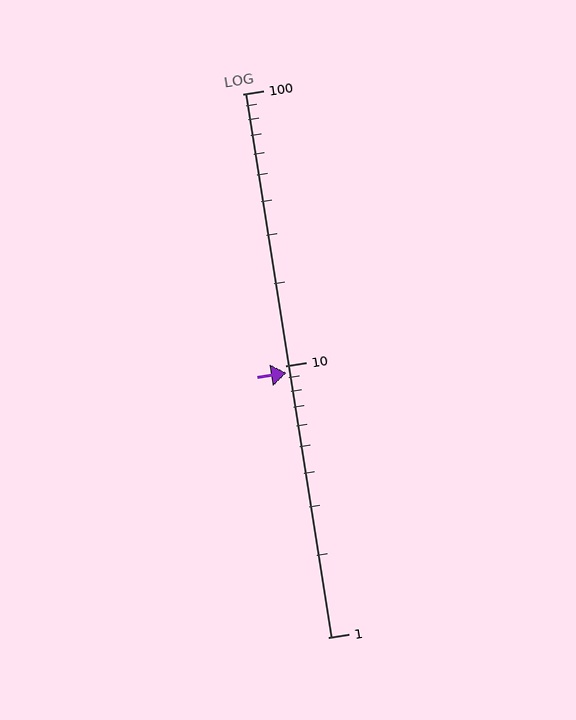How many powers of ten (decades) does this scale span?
The scale spans 2 decades, from 1 to 100.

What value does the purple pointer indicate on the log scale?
The pointer indicates approximately 9.4.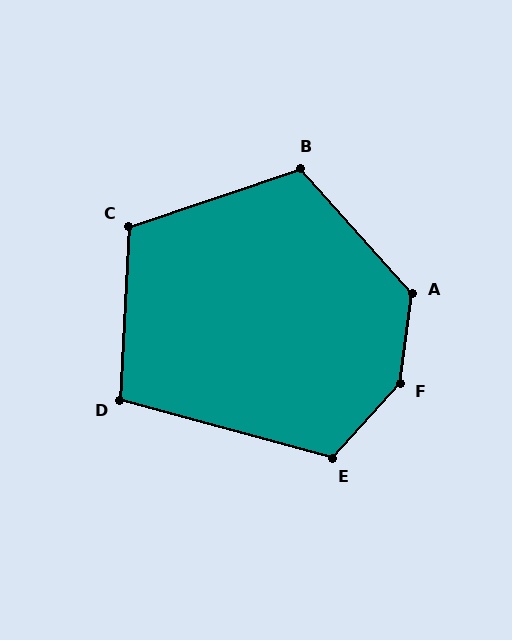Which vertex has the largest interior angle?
F, at approximately 145 degrees.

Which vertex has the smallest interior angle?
D, at approximately 102 degrees.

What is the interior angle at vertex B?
Approximately 113 degrees (obtuse).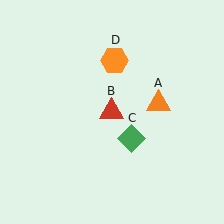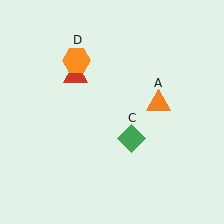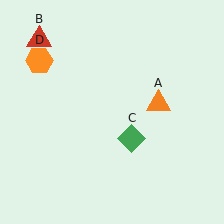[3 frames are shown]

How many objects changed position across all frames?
2 objects changed position: red triangle (object B), orange hexagon (object D).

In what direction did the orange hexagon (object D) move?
The orange hexagon (object D) moved left.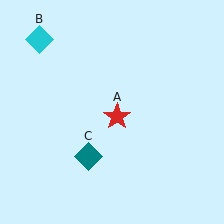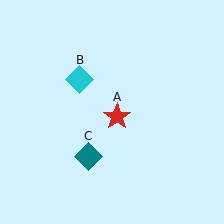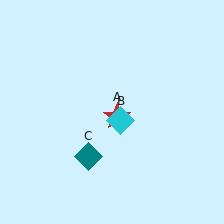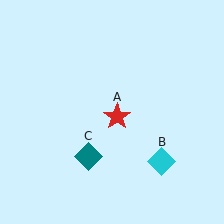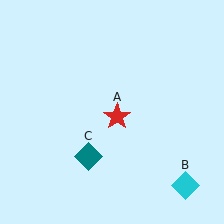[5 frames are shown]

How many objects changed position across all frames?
1 object changed position: cyan diamond (object B).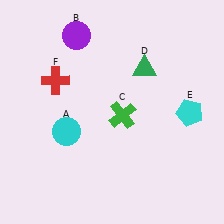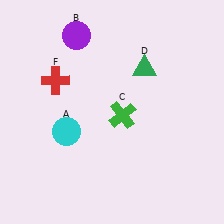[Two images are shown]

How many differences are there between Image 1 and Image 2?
There is 1 difference between the two images.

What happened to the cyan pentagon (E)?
The cyan pentagon (E) was removed in Image 2. It was in the bottom-right area of Image 1.